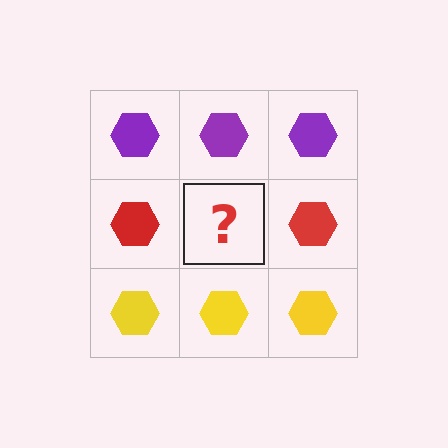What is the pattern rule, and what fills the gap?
The rule is that each row has a consistent color. The gap should be filled with a red hexagon.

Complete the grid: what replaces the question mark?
The question mark should be replaced with a red hexagon.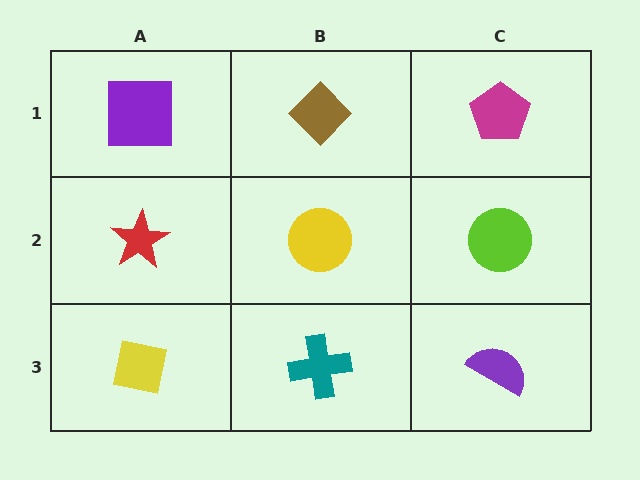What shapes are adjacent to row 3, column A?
A red star (row 2, column A), a teal cross (row 3, column B).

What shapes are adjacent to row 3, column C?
A lime circle (row 2, column C), a teal cross (row 3, column B).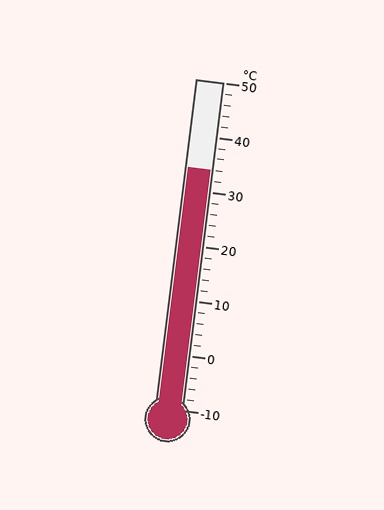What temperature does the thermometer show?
The thermometer shows approximately 34°C.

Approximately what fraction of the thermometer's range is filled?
The thermometer is filled to approximately 75% of its range.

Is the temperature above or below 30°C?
The temperature is above 30°C.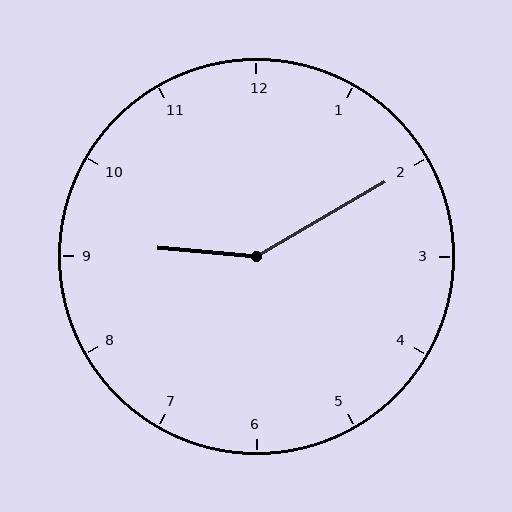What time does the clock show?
9:10.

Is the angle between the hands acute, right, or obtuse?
It is obtuse.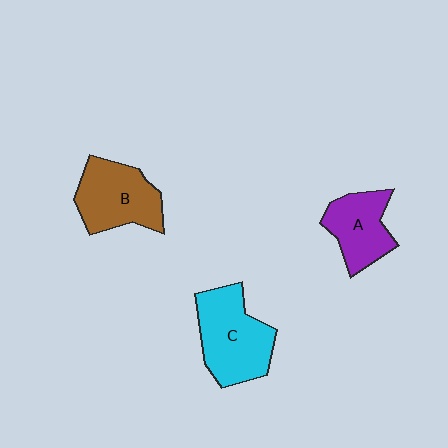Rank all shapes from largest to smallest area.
From largest to smallest: C (cyan), B (brown), A (purple).